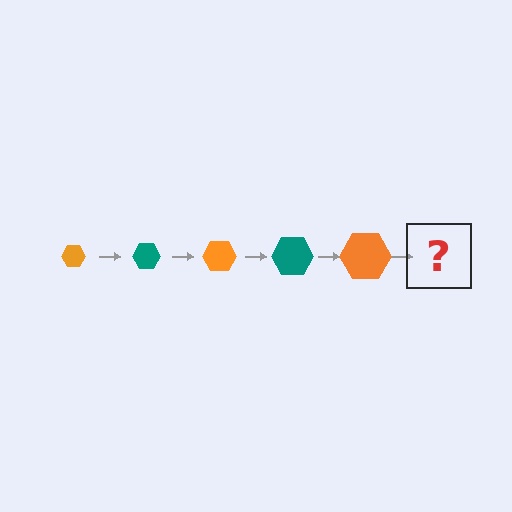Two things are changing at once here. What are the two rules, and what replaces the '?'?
The two rules are that the hexagon grows larger each step and the color cycles through orange and teal. The '?' should be a teal hexagon, larger than the previous one.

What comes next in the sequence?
The next element should be a teal hexagon, larger than the previous one.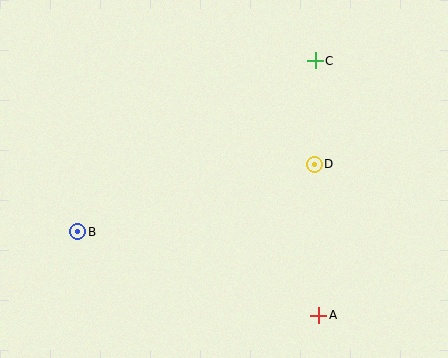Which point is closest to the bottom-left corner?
Point B is closest to the bottom-left corner.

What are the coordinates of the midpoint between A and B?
The midpoint between A and B is at (198, 274).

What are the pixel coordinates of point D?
Point D is at (314, 164).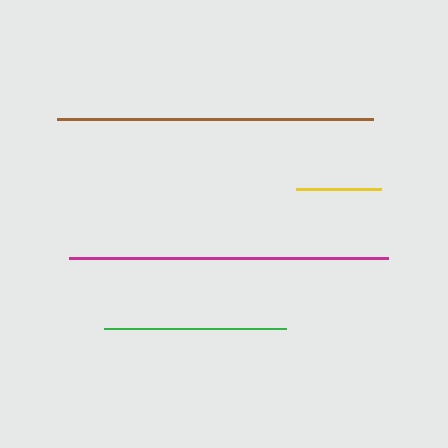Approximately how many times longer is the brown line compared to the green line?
The brown line is approximately 1.7 times the length of the green line.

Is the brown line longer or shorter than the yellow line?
The brown line is longer than the yellow line.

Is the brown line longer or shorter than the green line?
The brown line is longer than the green line.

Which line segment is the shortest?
The yellow line is the shortest at approximately 84 pixels.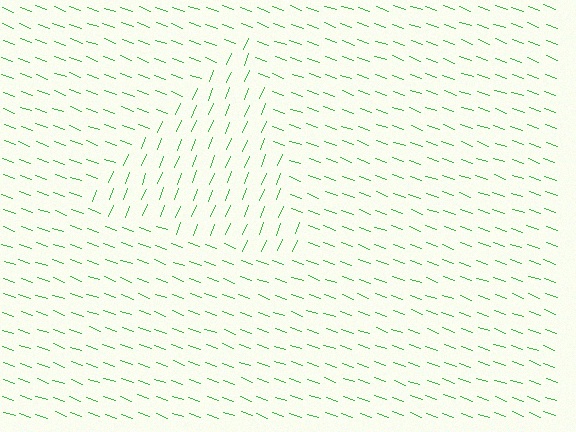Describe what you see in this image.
The image is filled with small green line segments. A triangle region in the image has lines oriented differently from the surrounding lines, creating a visible texture boundary.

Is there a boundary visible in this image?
Yes, there is a texture boundary formed by a change in line orientation.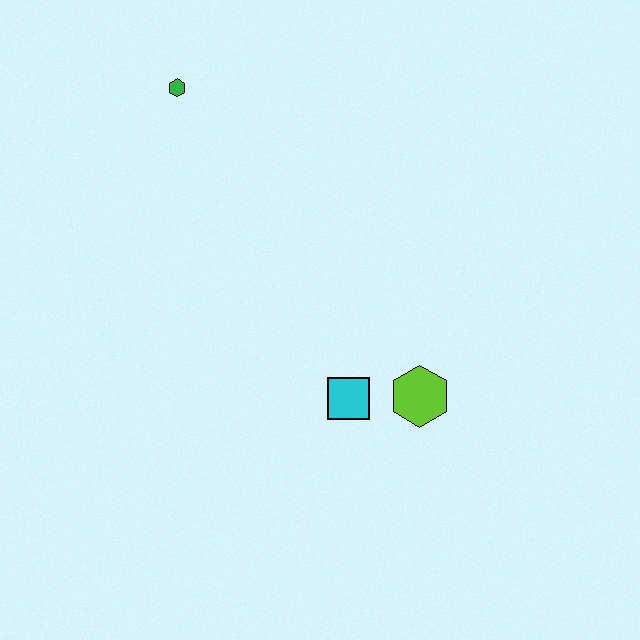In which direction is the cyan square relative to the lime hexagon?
The cyan square is to the left of the lime hexagon.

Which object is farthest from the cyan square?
The green hexagon is farthest from the cyan square.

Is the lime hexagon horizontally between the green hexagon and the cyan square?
No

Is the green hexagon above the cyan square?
Yes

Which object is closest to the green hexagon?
The cyan square is closest to the green hexagon.